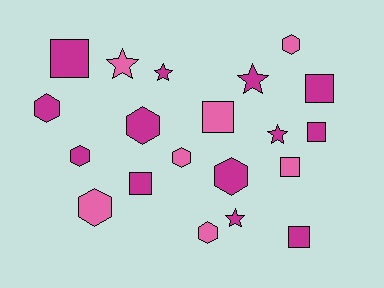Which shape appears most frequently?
Hexagon, with 8 objects.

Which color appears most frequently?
Magenta, with 13 objects.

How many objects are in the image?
There are 20 objects.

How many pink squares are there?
There are 2 pink squares.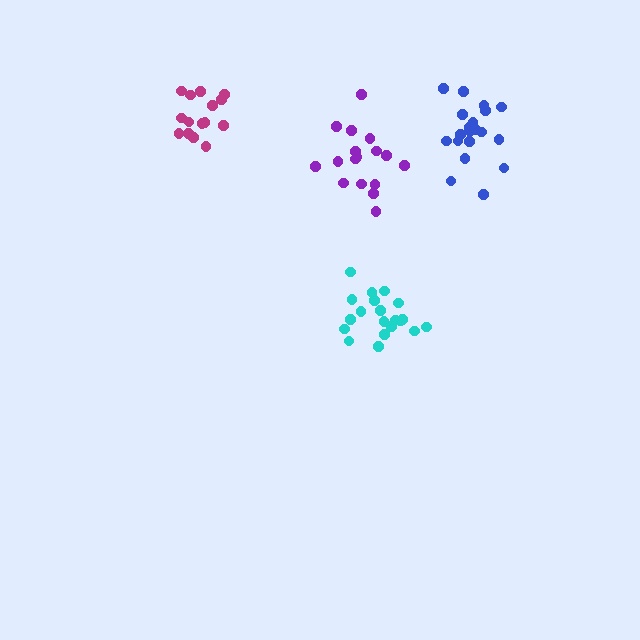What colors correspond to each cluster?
The clusters are colored: blue, cyan, purple, magenta.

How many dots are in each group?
Group 1: 21 dots, Group 2: 20 dots, Group 3: 17 dots, Group 4: 15 dots (73 total).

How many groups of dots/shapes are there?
There are 4 groups.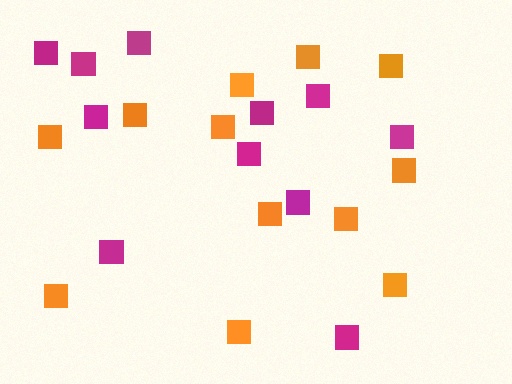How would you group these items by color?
There are 2 groups: one group of orange squares (12) and one group of magenta squares (11).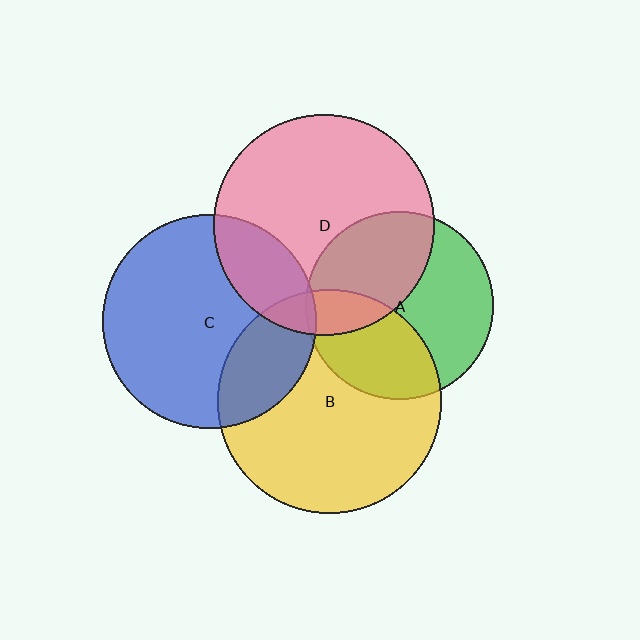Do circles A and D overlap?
Yes.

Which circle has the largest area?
Circle B (yellow).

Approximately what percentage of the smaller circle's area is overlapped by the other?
Approximately 40%.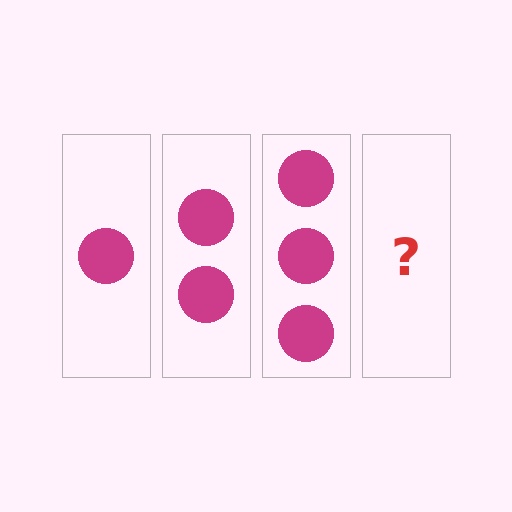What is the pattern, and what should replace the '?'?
The pattern is that each step adds one more circle. The '?' should be 4 circles.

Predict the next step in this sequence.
The next step is 4 circles.